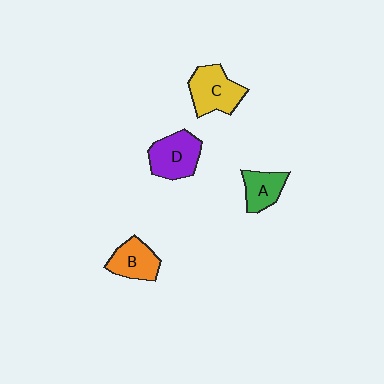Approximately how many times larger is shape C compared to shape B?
Approximately 1.3 times.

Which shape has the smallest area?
Shape A (green).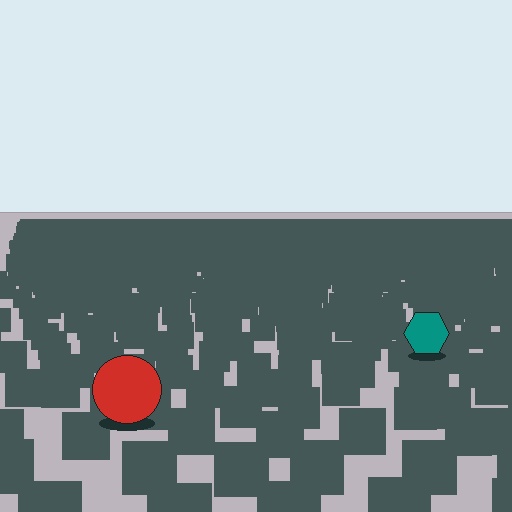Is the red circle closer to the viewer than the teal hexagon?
Yes. The red circle is closer — you can tell from the texture gradient: the ground texture is coarser near it.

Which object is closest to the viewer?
The red circle is closest. The texture marks near it are larger and more spread out.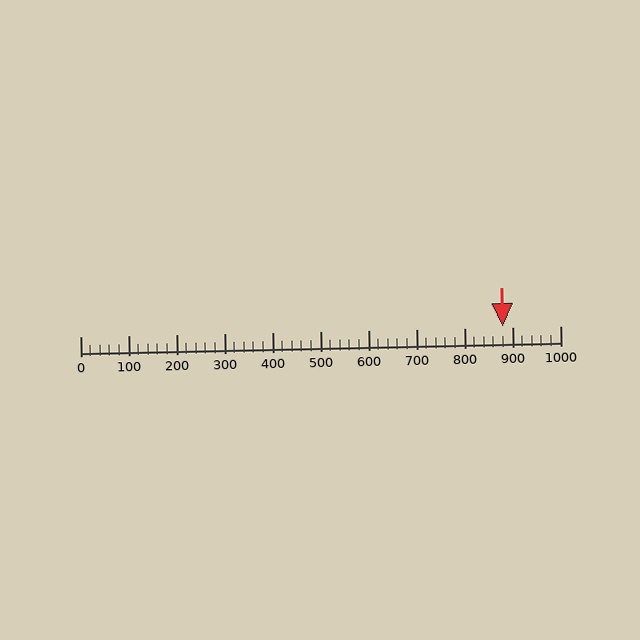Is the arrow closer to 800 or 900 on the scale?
The arrow is closer to 900.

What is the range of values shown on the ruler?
The ruler shows values from 0 to 1000.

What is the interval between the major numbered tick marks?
The major tick marks are spaced 100 units apart.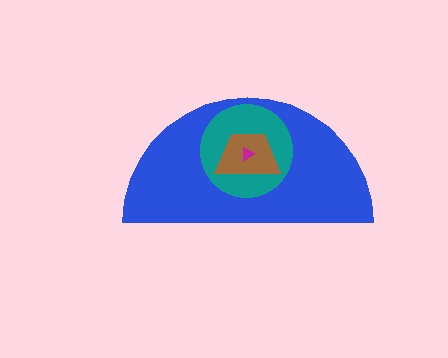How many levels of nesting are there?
4.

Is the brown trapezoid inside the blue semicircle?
Yes.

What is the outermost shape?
The blue semicircle.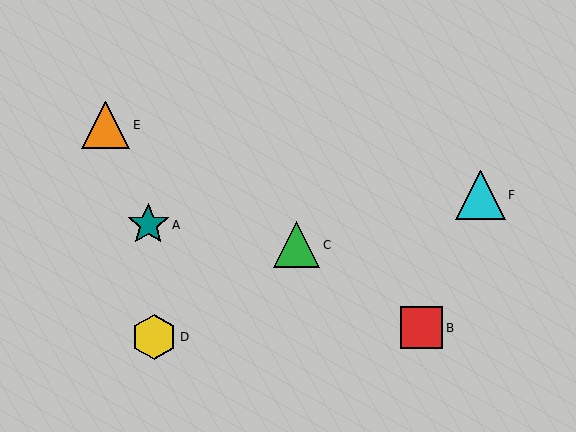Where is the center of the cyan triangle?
The center of the cyan triangle is at (481, 195).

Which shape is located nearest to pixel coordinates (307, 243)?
The green triangle (labeled C) at (296, 245) is nearest to that location.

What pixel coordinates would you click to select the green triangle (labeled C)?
Click at (296, 245) to select the green triangle C.